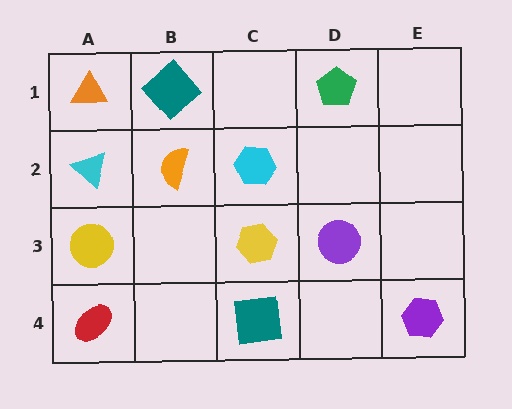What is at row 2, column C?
A cyan hexagon.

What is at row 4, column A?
A red ellipse.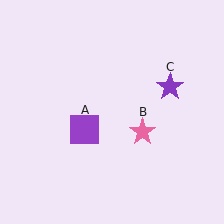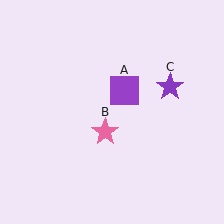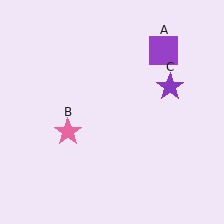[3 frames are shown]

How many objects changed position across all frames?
2 objects changed position: purple square (object A), pink star (object B).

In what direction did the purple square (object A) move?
The purple square (object A) moved up and to the right.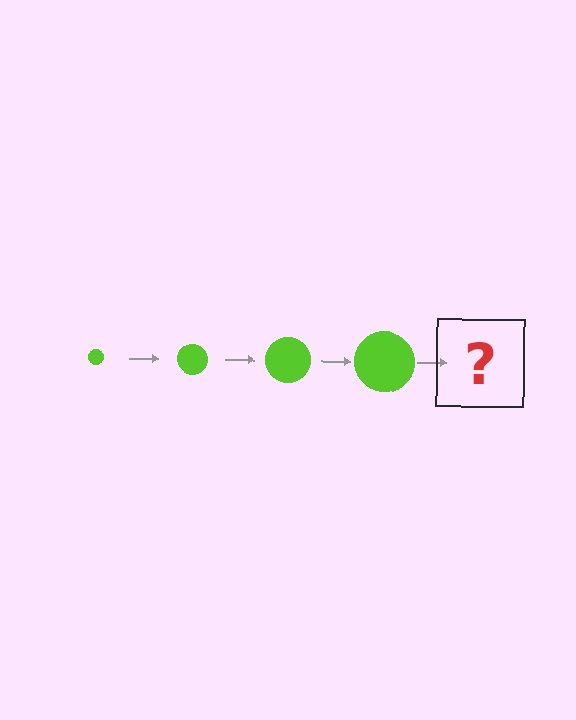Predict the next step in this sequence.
The next step is a lime circle, larger than the previous one.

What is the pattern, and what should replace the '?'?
The pattern is that the circle gets progressively larger each step. The '?' should be a lime circle, larger than the previous one.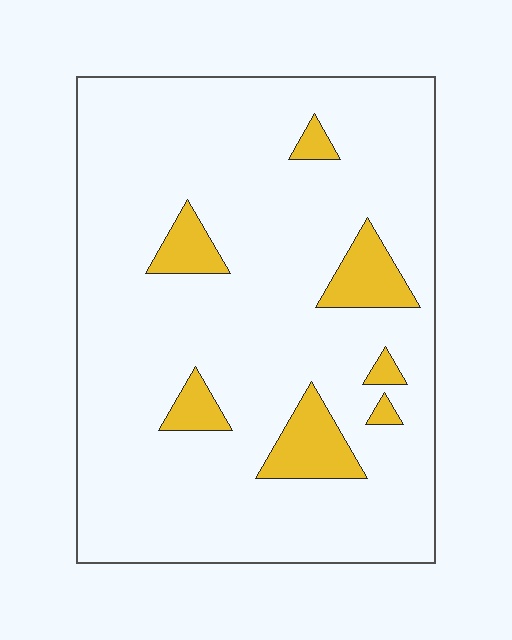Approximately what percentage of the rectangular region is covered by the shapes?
Approximately 10%.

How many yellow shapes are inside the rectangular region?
7.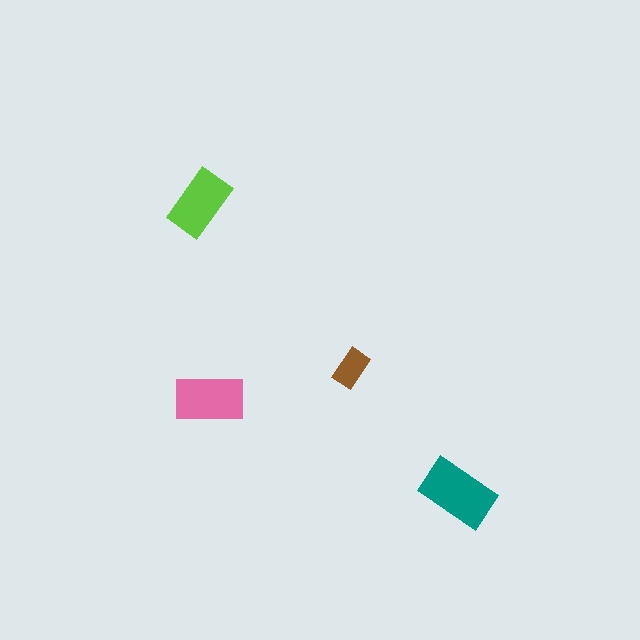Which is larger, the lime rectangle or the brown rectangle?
The lime one.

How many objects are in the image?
There are 4 objects in the image.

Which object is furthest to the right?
The teal rectangle is rightmost.